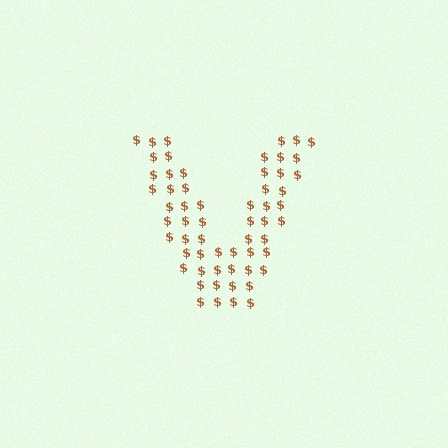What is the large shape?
The large shape is the letter V.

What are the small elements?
The small elements are dollar signs.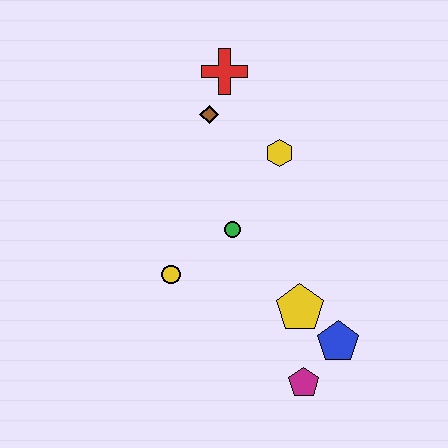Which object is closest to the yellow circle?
The green circle is closest to the yellow circle.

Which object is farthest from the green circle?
The magenta pentagon is farthest from the green circle.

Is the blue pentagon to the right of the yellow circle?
Yes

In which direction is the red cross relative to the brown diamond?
The red cross is above the brown diamond.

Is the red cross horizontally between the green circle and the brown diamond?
Yes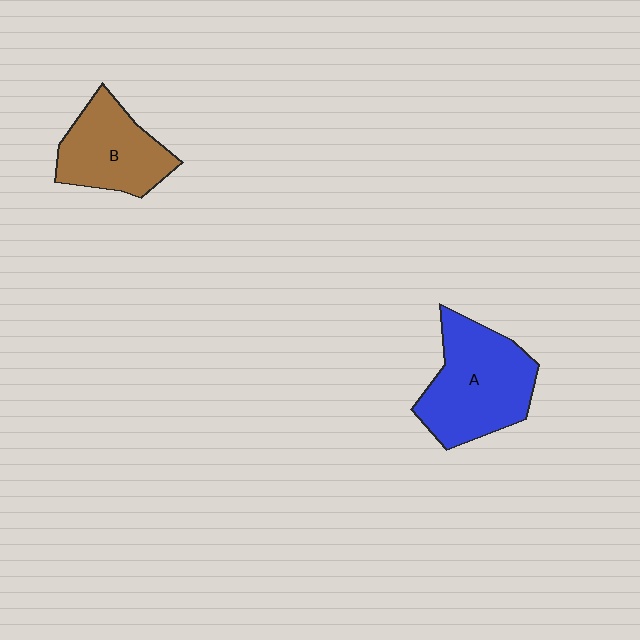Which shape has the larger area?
Shape A (blue).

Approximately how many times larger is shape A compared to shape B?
Approximately 1.3 times.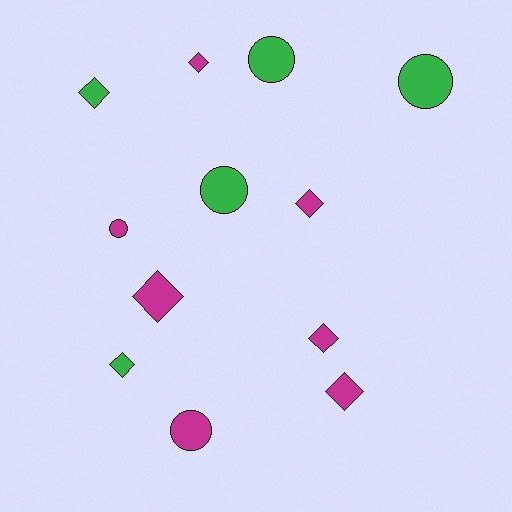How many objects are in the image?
There are 12 objects.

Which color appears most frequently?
Magenta, with 7 objects.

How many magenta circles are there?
There are 2 magenta circles.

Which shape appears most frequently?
Diamond, with 7 objects.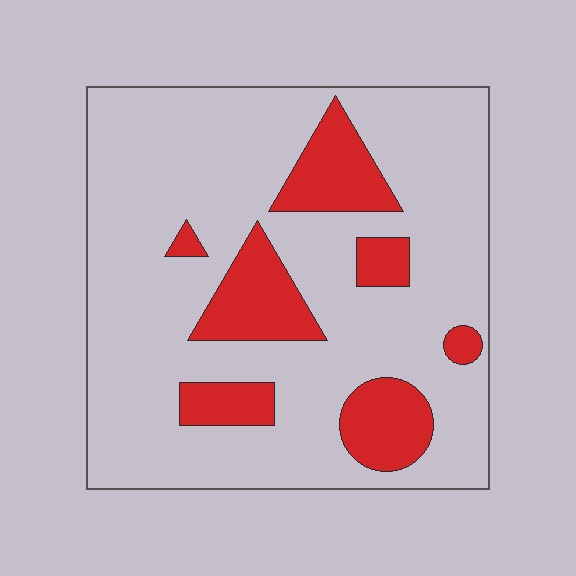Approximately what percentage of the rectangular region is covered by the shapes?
Approximately 20%.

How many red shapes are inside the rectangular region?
7.